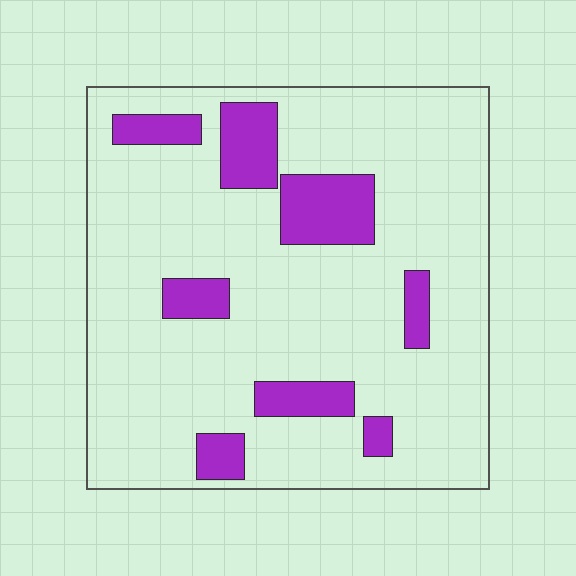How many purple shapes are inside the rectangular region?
8.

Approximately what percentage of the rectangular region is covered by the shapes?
Approximately 15%.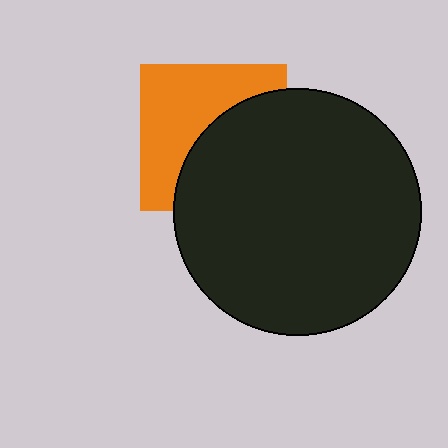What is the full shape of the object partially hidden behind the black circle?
The partially hidden object is an orange square.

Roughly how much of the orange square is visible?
About half of it is visible (roughly 51%).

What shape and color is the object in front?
The object in front is a black circle.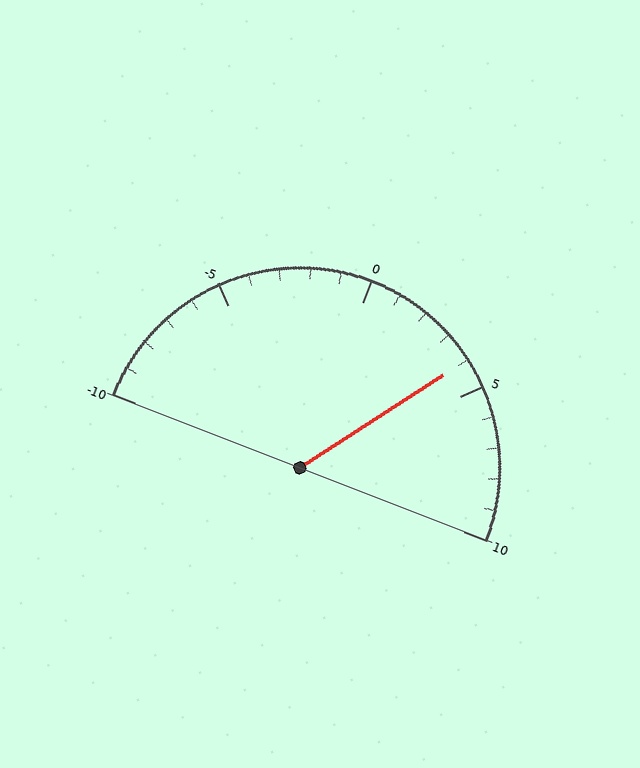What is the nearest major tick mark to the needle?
The nearest major tick mark is 5.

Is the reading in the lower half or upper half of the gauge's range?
The reading is in the upper half of the range (-10 to 10).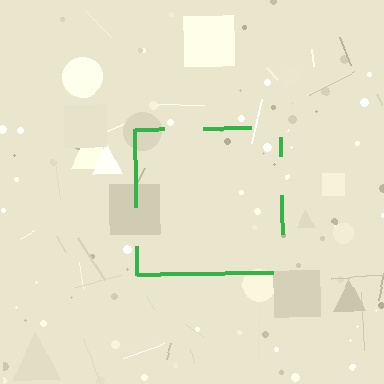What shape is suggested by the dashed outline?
The dashed outline suggests a square.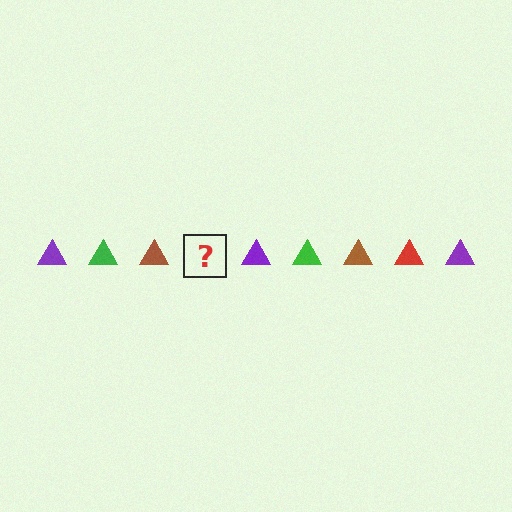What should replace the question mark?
The question mark should be replaced with a red triangle.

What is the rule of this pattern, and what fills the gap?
The rule is that the pattern cycles through purple, green, brown, red triangles. The gap should be filled with a red triangle.